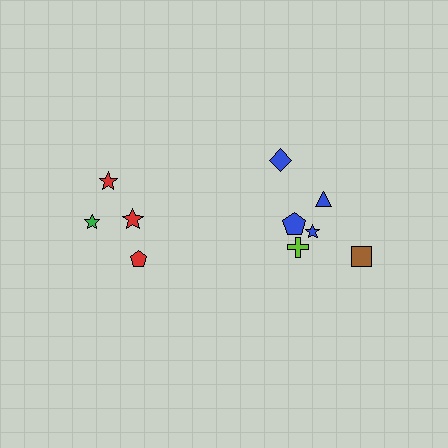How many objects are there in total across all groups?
There are 10 objects.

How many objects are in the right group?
There are 6 objects.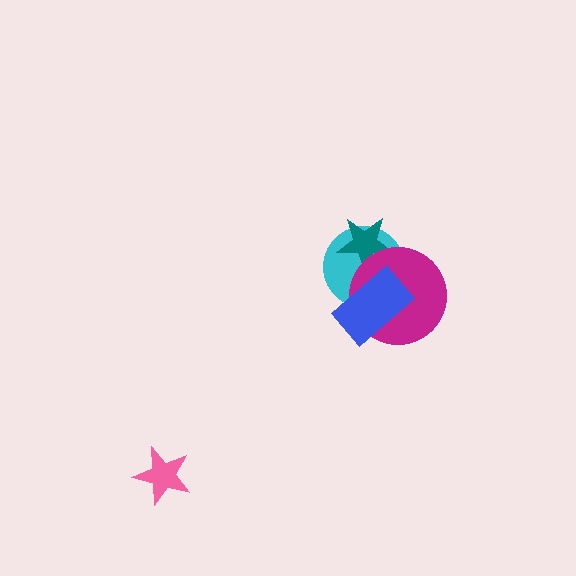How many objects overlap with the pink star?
0 objects overlap with the pink star.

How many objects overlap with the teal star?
2 objects overlap with the teal star.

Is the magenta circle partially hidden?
Yes, it is partially covered by another shape.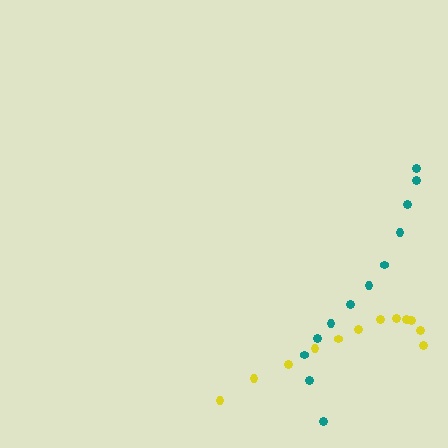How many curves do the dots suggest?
There are 2 distinct paths.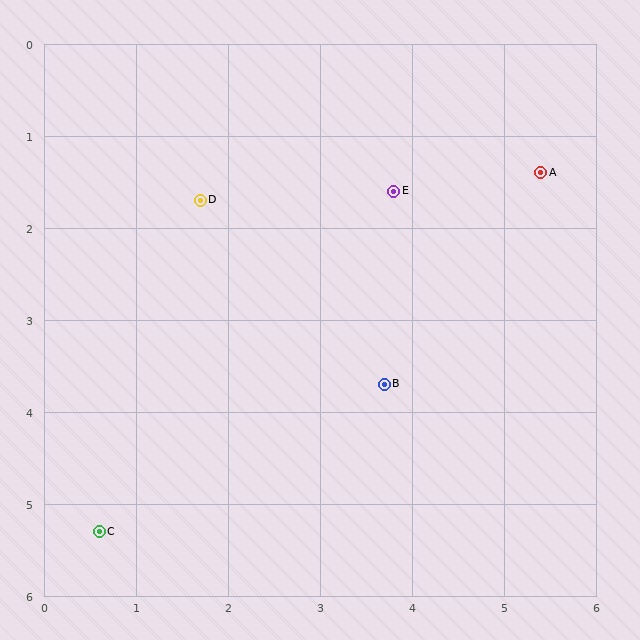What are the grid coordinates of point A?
Point A is at approximately (5.4, 1.4).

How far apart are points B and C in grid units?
Points B and C are about 3.5 grid units apart.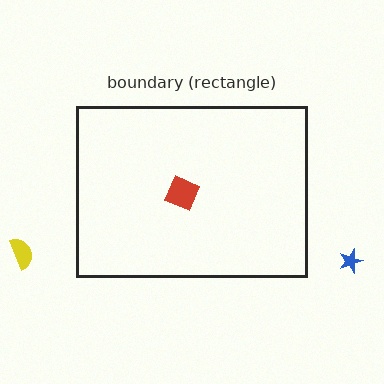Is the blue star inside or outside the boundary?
Outside.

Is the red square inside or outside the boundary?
Inside.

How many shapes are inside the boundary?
1 inside, 2 outside.